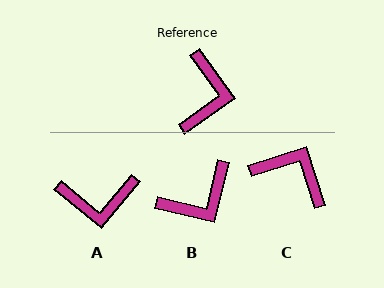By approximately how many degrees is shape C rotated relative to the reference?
Approximately 72 degrees counter-clockwise.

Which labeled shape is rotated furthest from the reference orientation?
A, about 76 degrees away.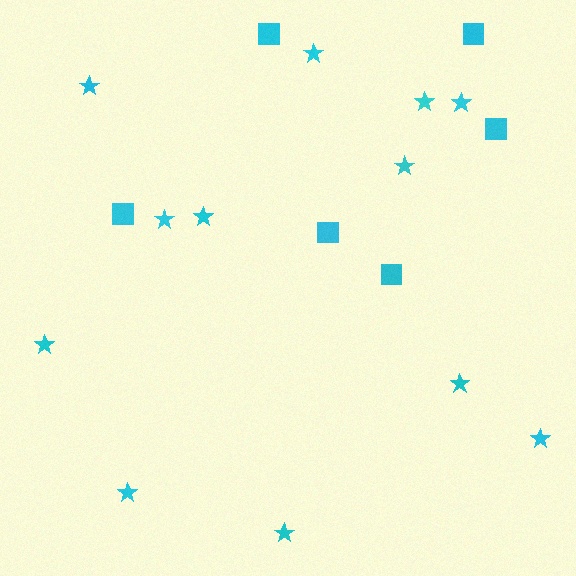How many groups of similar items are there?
There are 2 groups: one group of stars (12) and one group of squares (6).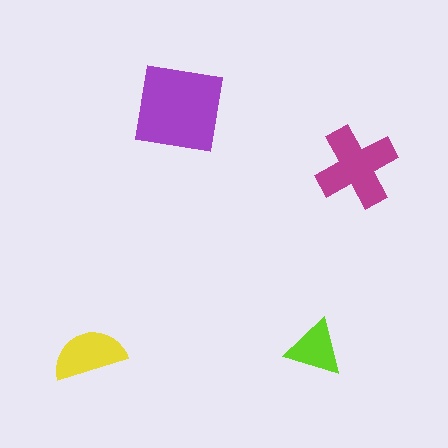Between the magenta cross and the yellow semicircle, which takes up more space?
The magenta cross.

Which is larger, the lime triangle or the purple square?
The purple square.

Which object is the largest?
The purple square.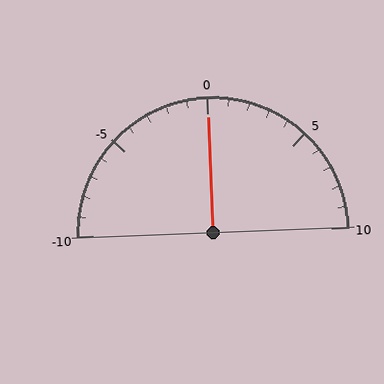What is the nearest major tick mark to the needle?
The nearest major tick mark is 0.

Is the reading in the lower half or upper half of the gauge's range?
The reading is in the upper half of the range (-10 to 10).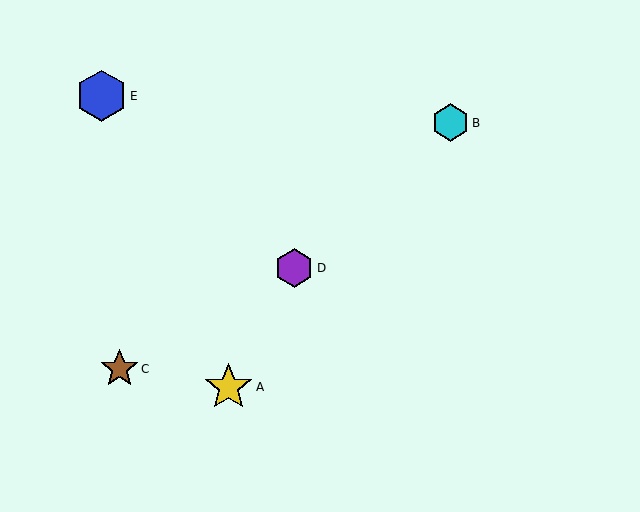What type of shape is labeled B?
Shape B is a cyan hexagon.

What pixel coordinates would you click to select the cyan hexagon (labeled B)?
Click at (451, 123) to select the cyan hexagon B.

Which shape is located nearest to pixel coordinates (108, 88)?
The blue hexagon (labeled E) at (102, 96) is nearest to that location.